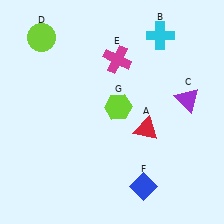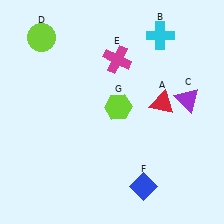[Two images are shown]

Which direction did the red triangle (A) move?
The red triangle (A) moved up.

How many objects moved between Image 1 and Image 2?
1 object moved between the two images.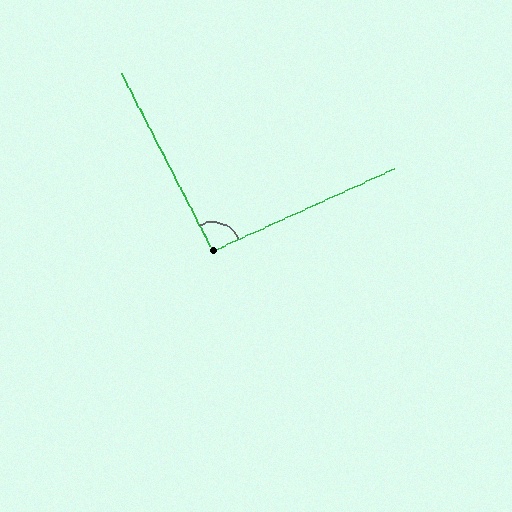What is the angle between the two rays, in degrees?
Approximately 93 degrees.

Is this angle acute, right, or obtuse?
It is approximately a right angle.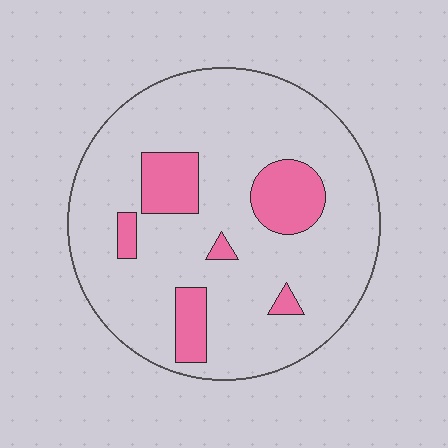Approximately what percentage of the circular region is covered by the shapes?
Approximately 15%.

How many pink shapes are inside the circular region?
6.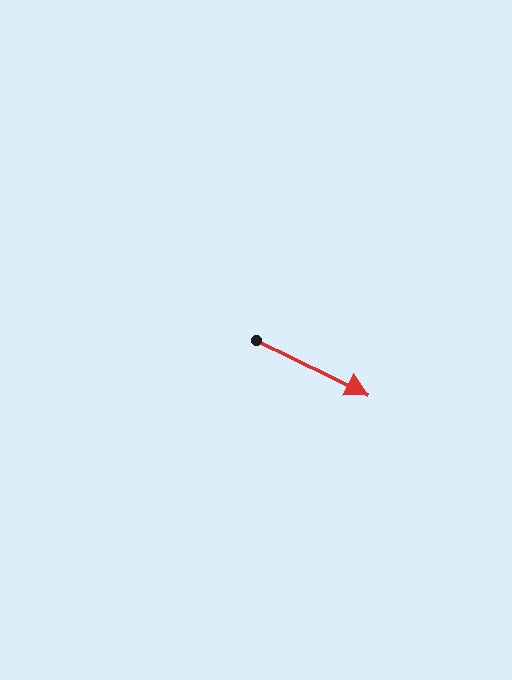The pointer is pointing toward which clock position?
Roughly 4 o'clock.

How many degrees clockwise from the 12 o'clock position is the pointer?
Approximately 116 degrees.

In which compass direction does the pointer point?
Southeast.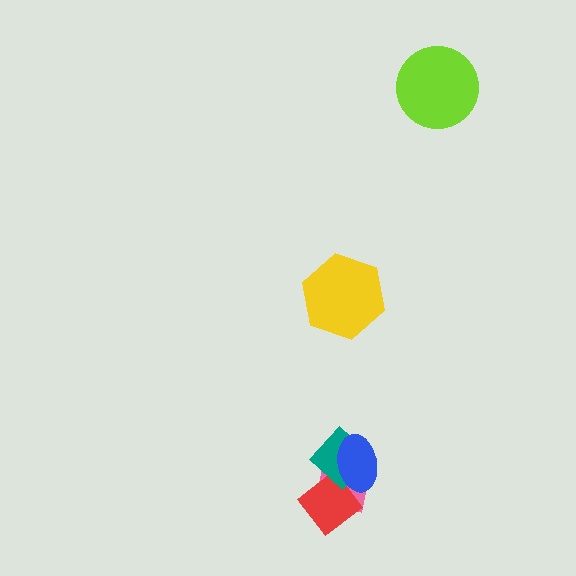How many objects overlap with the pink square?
3 objects overlap with the pink square.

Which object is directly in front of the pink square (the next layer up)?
The red diamond is directly in front of the pink square.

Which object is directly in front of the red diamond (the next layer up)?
The teal diamond is directly in front of the red diamond.